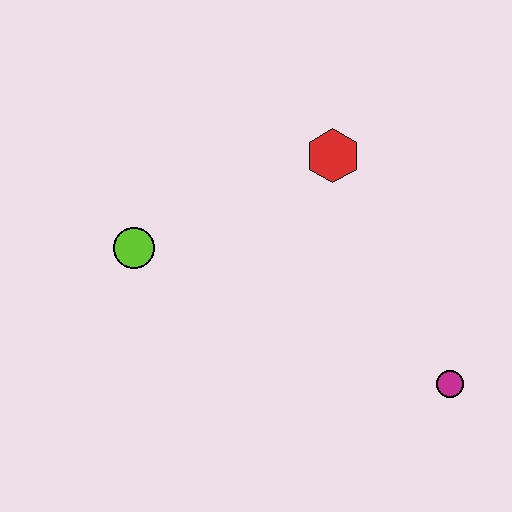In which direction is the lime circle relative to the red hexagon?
The lime circle is to the left of the red hexagon.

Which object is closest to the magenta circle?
The red hexagon is closest to the magenta circle.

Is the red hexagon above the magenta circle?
Yes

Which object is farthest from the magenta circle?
The lime circle is farthest from the magenta circle.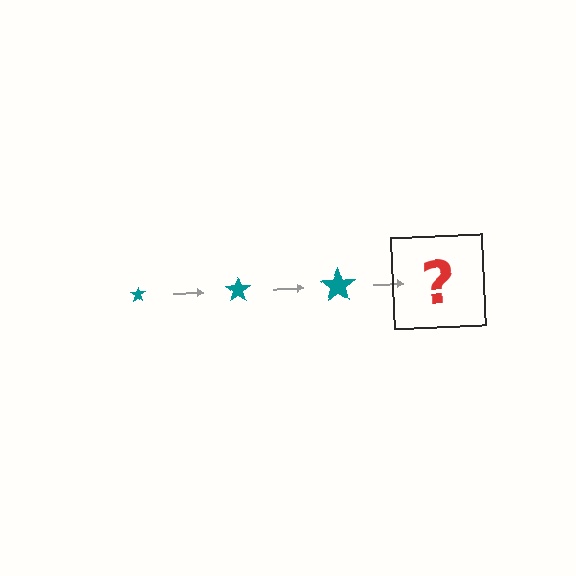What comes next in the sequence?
The next element should be a teal star, larger than the previous one.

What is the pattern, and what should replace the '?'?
The pattern is that the star gets progressively larger each step. The '?' should be a teal star, larger than the previous one.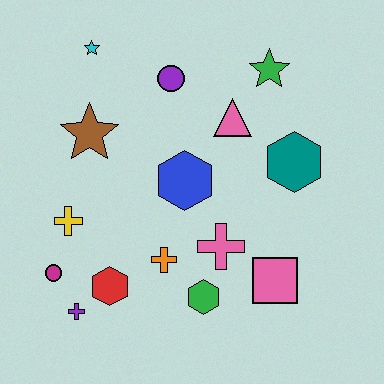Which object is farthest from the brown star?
The pink square is farthest from the brown star.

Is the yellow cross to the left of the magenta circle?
No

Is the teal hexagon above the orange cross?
Yes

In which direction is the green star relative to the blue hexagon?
The green star is above the blue hexagon.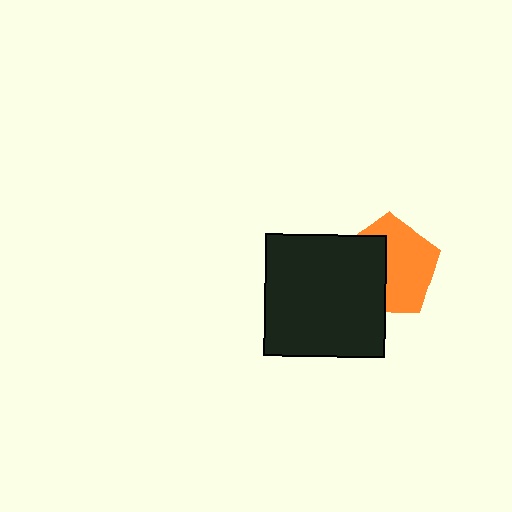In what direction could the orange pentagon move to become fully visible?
The orange pentagon could move right. That would shift it out from behind the black square entirely.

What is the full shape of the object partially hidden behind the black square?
The partially hidden object is an orange pentagon.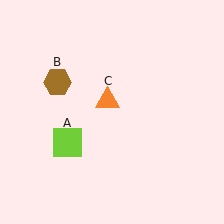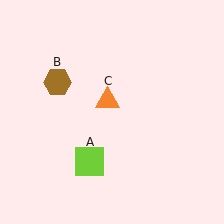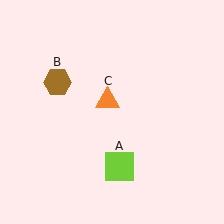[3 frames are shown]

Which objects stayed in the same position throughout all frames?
Brown hexagon (object B) and orange triangle (object C) remained stationary.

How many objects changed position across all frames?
1 object changed position: lime square (object A).